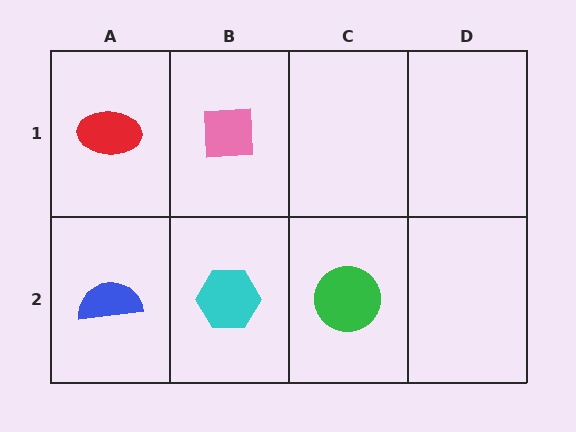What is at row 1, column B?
A pink square.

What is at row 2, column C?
A green circle.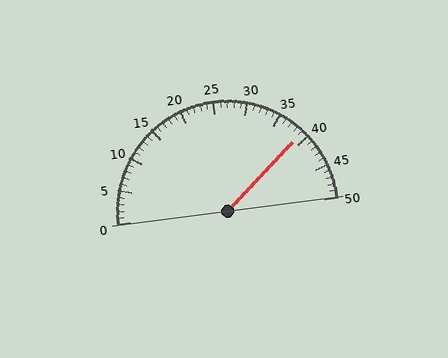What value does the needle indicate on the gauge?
The needle indicates approximately 39.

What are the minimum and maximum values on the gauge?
The gauge ranges from 0 to 50.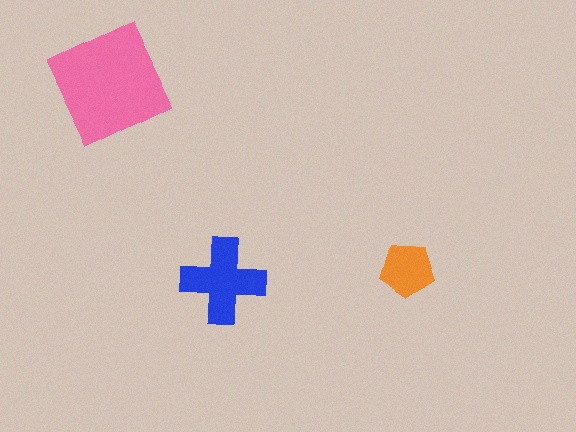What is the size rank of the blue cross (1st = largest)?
2nd.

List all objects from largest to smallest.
The pink square, the blue cross, the orange pentagon.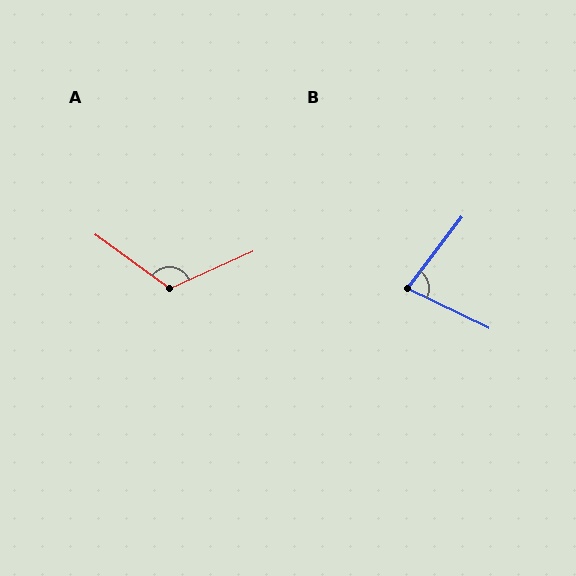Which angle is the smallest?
B, at approximately 78 degrees.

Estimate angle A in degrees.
Approximately 120 degrees.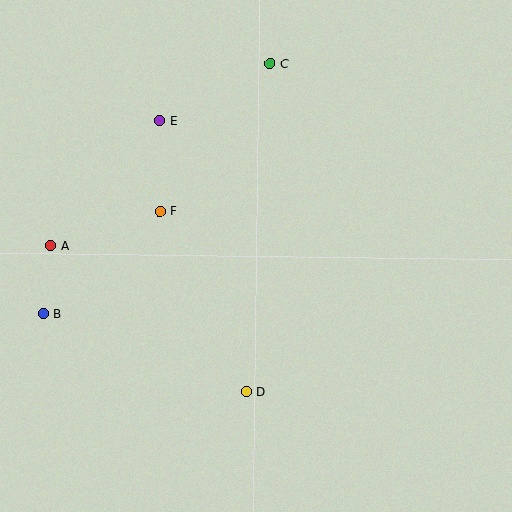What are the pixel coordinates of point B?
Point B is at (44, 314).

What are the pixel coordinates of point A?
Point A is at (51, 245).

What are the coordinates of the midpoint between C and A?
The midpoint between C and A is at (161, 155).